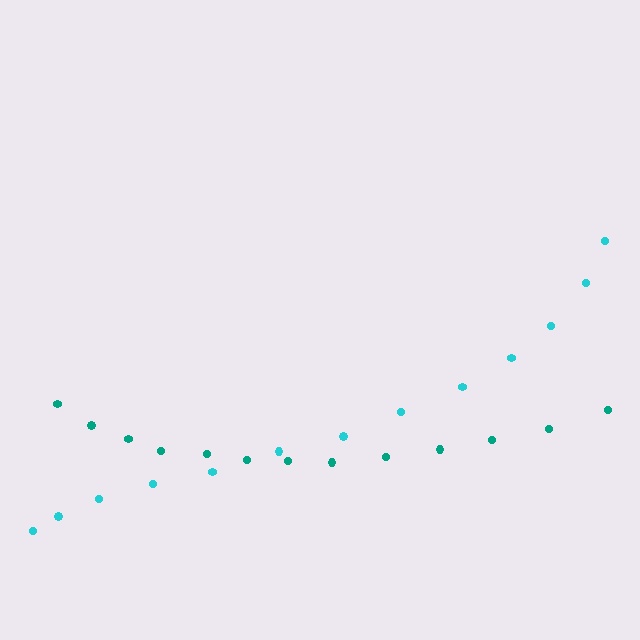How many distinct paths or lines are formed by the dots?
There are 2 distinct paths.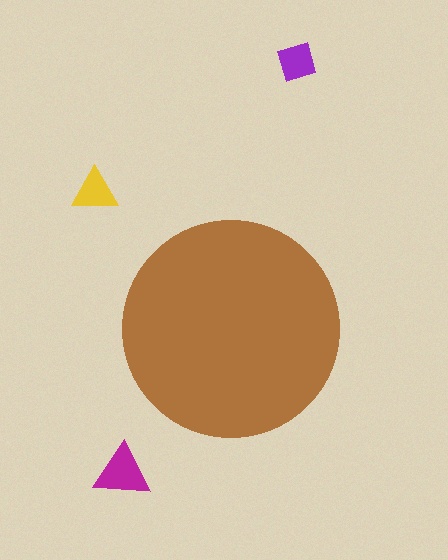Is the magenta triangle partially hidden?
No, the magenta triangle is fully visible.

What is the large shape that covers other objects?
A brown circle.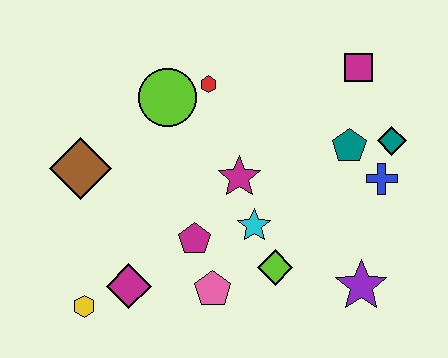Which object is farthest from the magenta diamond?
The magenta square is farthest from the magenta diamond.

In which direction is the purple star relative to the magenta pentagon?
The purple star is to the right of the magenta pentagon.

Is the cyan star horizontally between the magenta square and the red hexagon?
Yes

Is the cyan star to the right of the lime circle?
Yes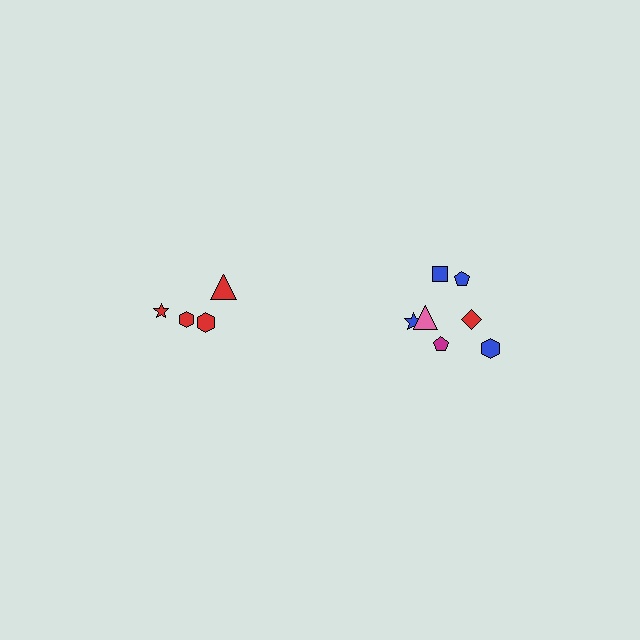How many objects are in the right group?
There are 8 objects.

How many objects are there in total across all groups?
There are 12 objects.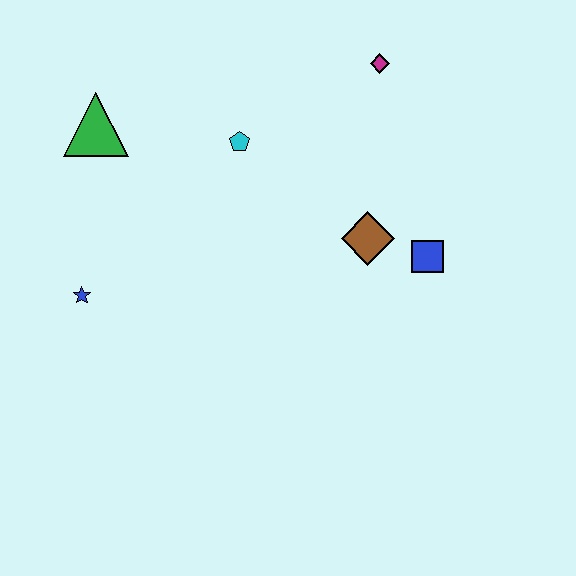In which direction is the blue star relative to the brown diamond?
The blue star is to the left of the brown diamond.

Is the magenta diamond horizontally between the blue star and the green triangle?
No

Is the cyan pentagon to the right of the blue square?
No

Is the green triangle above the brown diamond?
Yes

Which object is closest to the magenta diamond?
The cyan pentagon is closest to the magenta diamond.